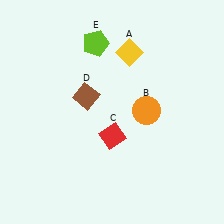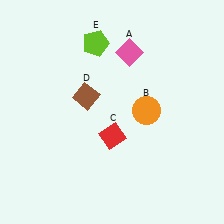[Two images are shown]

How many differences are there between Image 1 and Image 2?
There is 1 difference between the two images.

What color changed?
The diamond (A) changed from yellow in Image 1 to pink in Image 2.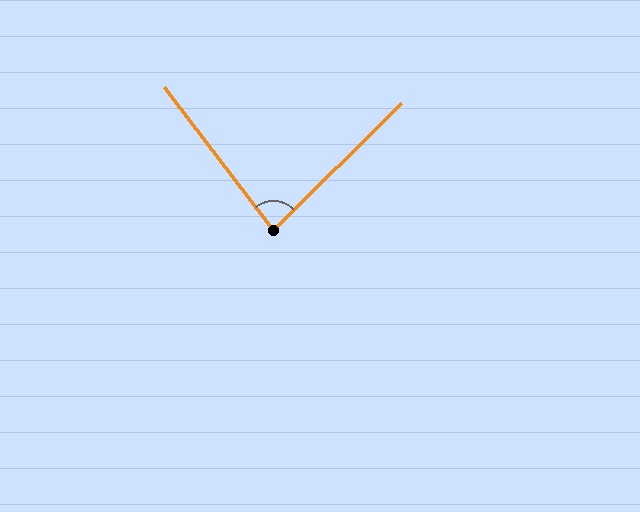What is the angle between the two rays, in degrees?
Approximately 83 degrees.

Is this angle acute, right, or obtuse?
It is acute.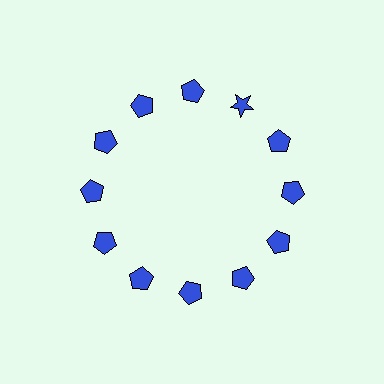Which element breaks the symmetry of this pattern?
The blue star at roughly the 1 o'clock position breaks the symmetry. All other shapes are blue pentagons.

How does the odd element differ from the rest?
It has a different shape: star instead of pentagon.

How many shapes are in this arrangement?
There are 12 shapes arranged in a ring pattern.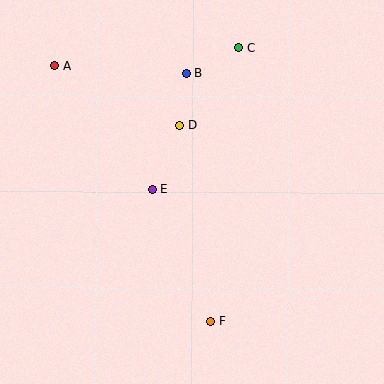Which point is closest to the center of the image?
Point E at (152, 189) is closest to the center.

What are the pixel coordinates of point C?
Point C is at (238, 48).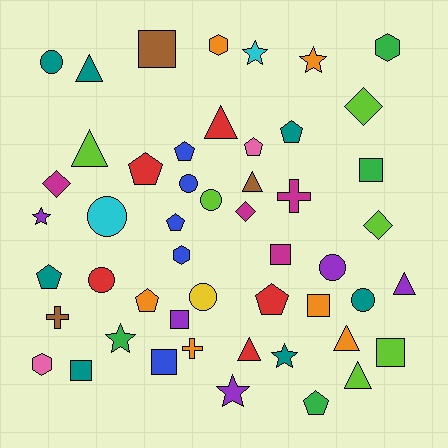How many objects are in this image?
There are 50 objects.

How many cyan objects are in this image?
There are 2 cyan objects.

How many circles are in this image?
There are 8 circles.